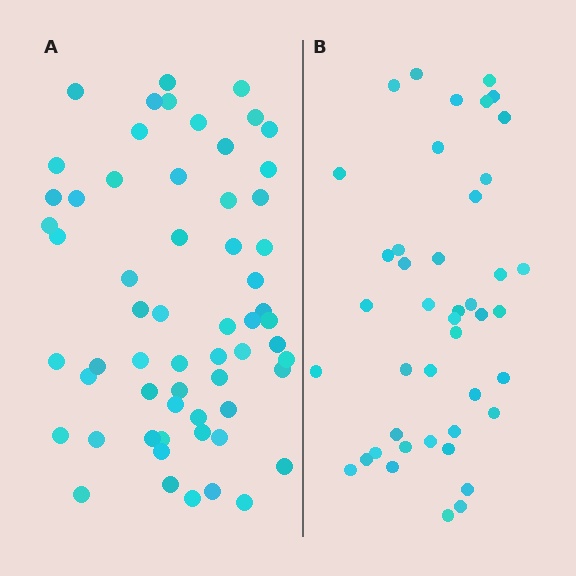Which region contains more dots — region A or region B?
Region A (the left region) has more dots.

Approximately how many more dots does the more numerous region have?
Region A has approximately 15 more dots than region B.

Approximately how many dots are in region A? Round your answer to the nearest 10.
About 60 dots.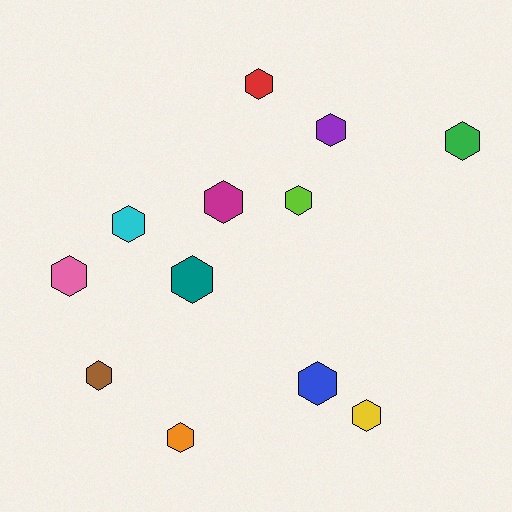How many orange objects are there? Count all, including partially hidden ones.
There is 1 orange object.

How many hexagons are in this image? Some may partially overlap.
There are 12 hexagons.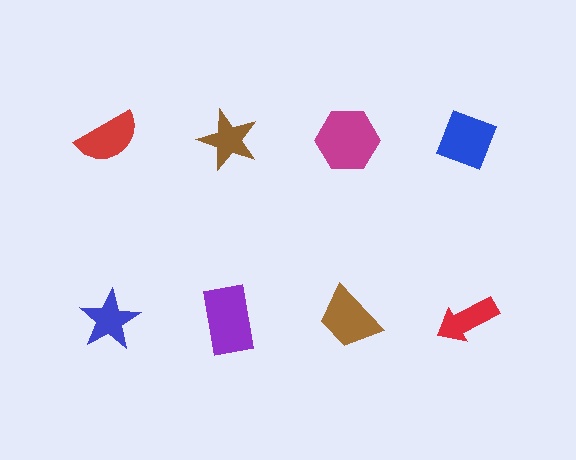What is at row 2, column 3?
A brown trapezoid.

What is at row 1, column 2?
A brown star.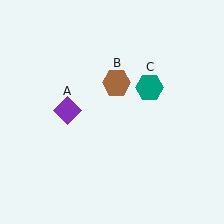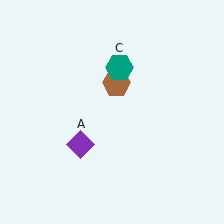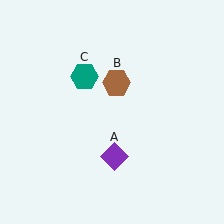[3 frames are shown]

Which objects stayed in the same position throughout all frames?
Brown hexagon (object B) remained stationary.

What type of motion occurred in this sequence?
The purple diamond (object A), teal hexagon (object C) rotated counterclockwise around the center of the scene.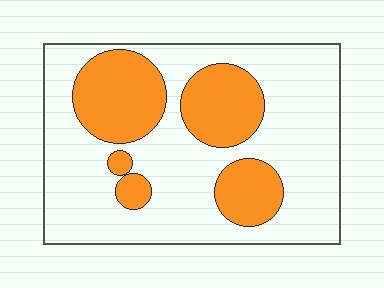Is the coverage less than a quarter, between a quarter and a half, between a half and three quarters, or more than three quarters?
Between a quarter and a half.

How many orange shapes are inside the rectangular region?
5.